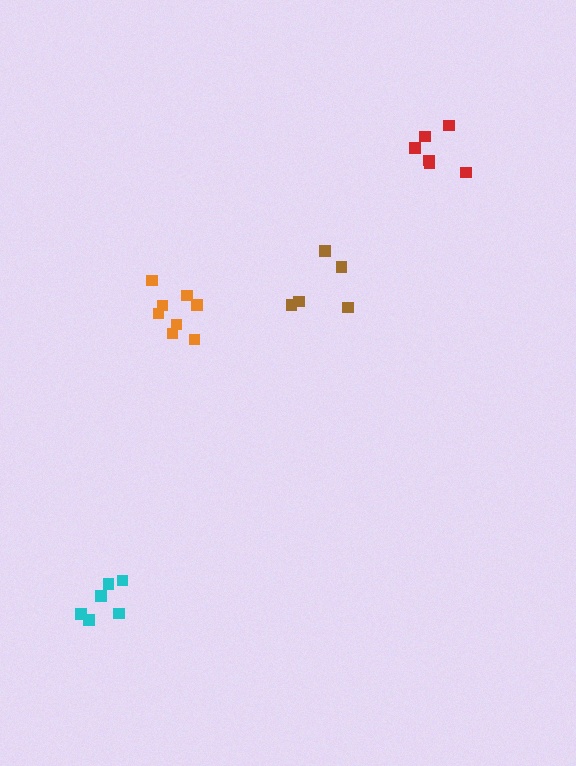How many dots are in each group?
Group 1: 6 dots, Group 2: 6 dots, Group 3: 5 dots, Group 4: 8 dots (25 total).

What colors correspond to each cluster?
The clusters are colored: cyan, red, brown, orange.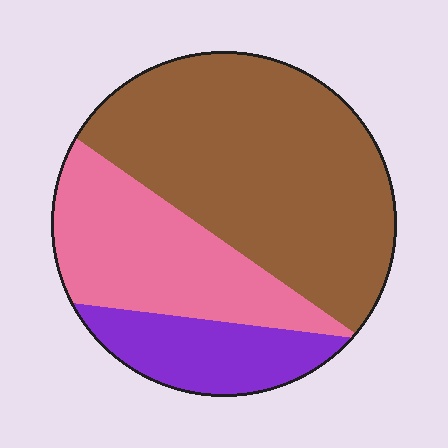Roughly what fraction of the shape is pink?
Pink takes up about one quarter (1/4) of the shape.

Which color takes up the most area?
Brown, at roughly 55%.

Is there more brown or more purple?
Brown.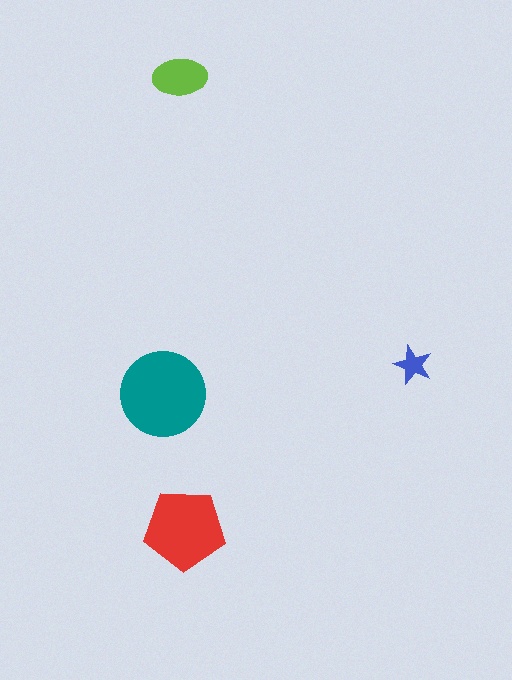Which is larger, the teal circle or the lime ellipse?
The teal circle.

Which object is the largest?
The teal circle.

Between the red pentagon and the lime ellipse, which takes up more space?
The red pentagon.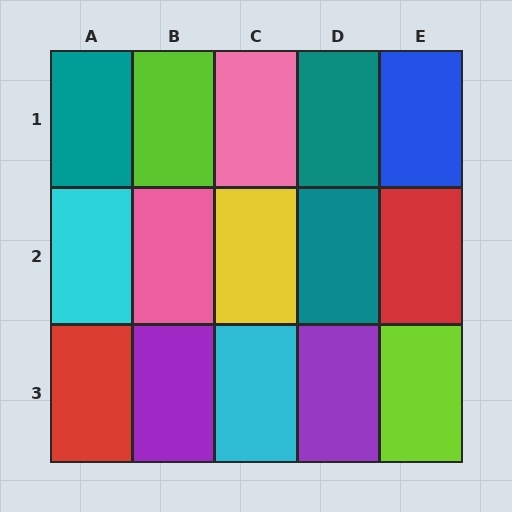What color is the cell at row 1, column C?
Pink.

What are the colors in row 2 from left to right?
Cyan, pink, yellow, teal, red.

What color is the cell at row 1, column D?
Teal.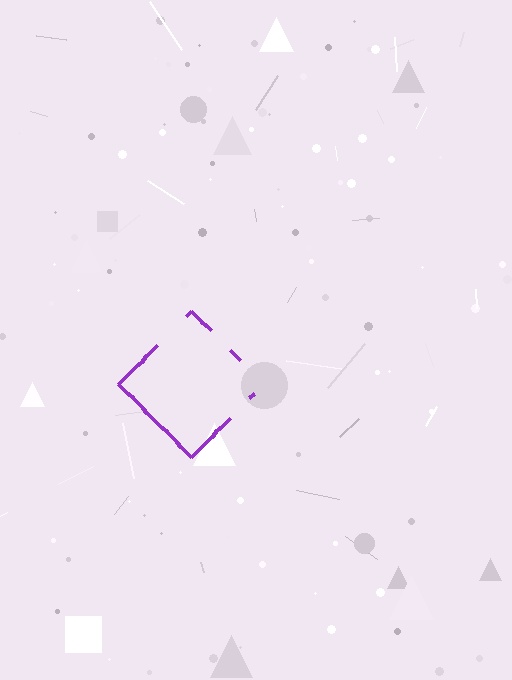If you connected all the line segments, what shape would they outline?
They would outline a diamond.